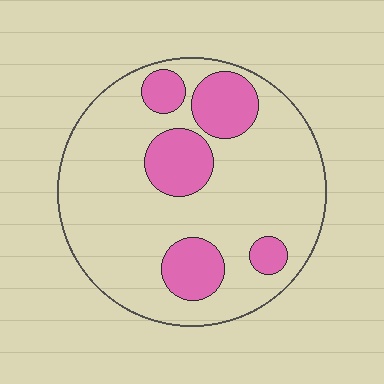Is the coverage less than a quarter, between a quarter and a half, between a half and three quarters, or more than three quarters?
Less than a quarter.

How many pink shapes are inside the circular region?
5.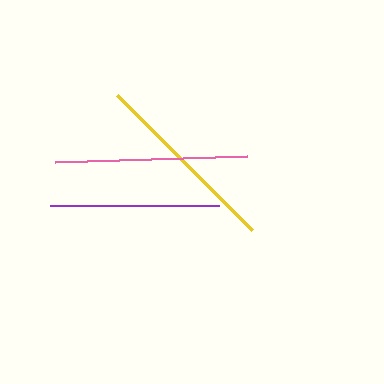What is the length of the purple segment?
The purple segment is approximately 169 pixels long.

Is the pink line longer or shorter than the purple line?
The pink line is longer than the purple line.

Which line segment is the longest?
The pink line is the longest at approximately 192 pixels.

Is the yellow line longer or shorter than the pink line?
The pink line is longer than the yellow line.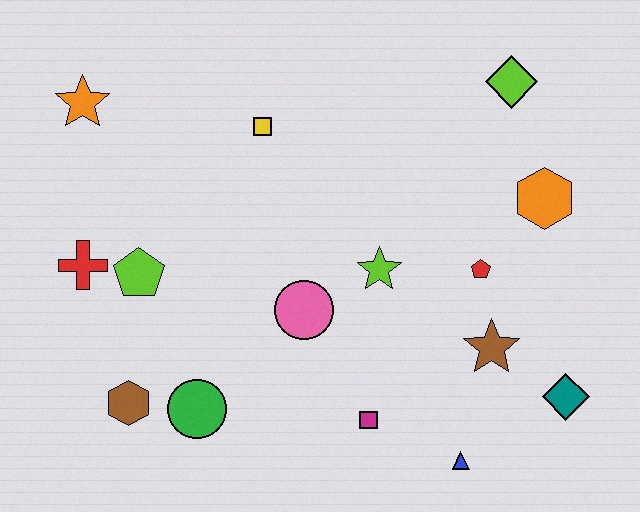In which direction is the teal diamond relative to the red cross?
The teal diamond is to the right of the red cross.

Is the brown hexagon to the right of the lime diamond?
No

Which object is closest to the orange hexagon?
The red pentagon is closest to the orange hexagon.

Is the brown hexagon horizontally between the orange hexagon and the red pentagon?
No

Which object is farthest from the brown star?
The orange star is farthest from the brown star.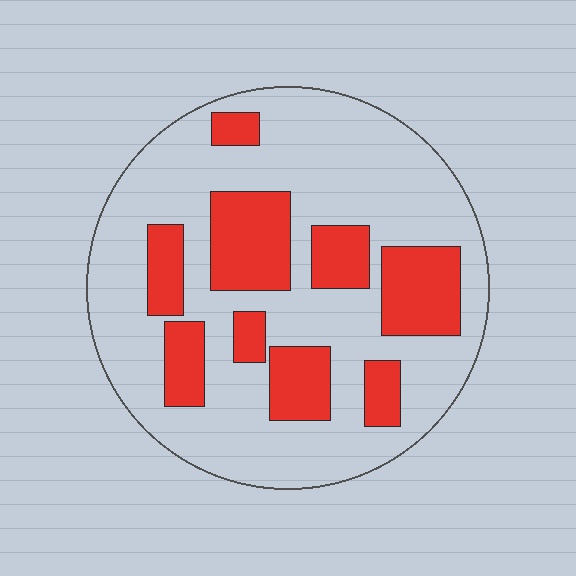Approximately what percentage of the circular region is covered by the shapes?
Approximately 30%.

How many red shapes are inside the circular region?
9.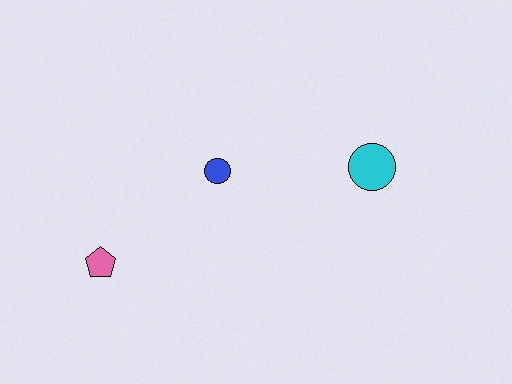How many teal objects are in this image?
There are no teal objects.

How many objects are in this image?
There are 3 objects.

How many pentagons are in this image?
There is 1 pentagon.